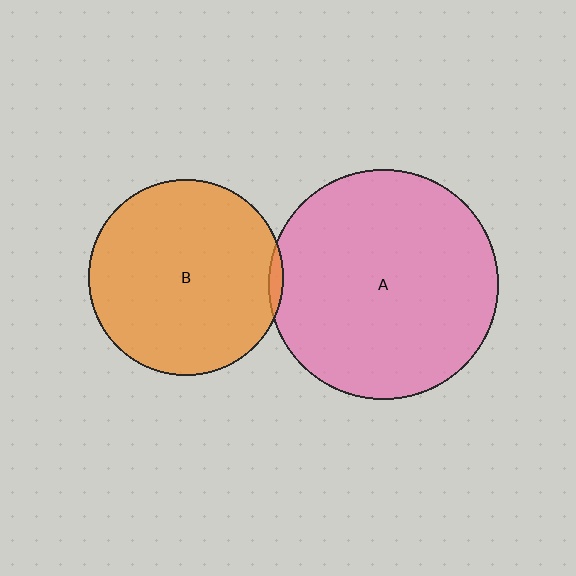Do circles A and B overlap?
Yes.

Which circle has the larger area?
Circle A (pink).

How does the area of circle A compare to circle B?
Approximately 1.4 times.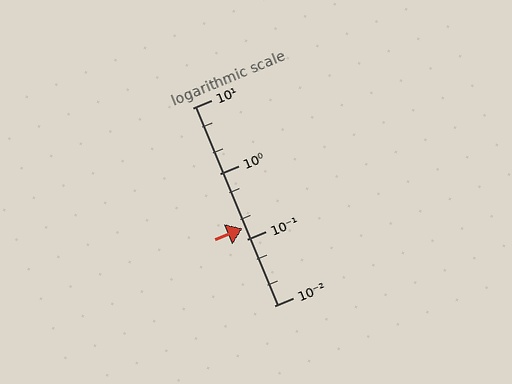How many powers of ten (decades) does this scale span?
The scale spans 3 decades, from 0.01 to 10.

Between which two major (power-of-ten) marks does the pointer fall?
The pointer is between 0.1 and 1.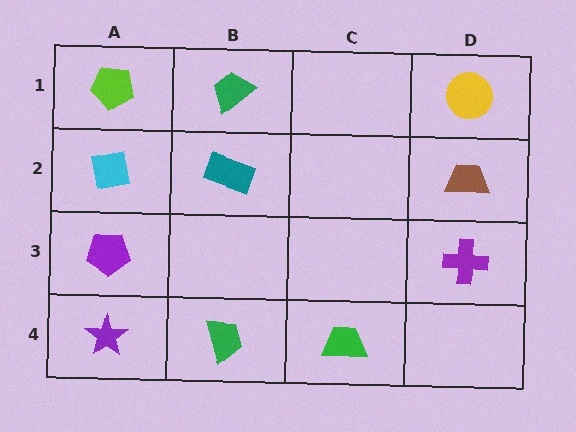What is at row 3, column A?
A purple pentagon.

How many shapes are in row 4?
3 shapes.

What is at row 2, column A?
A cyan square.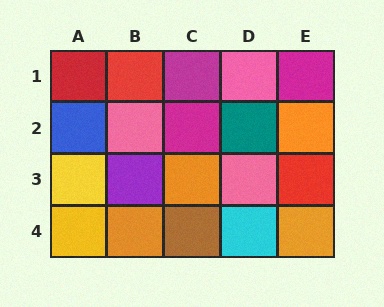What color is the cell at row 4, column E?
Orange.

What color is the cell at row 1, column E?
Magenta.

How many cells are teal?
1 cell is teal.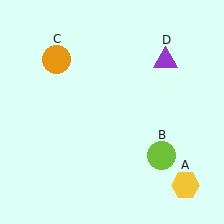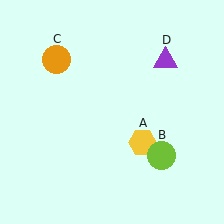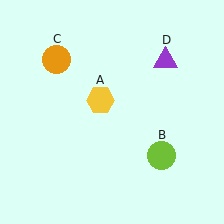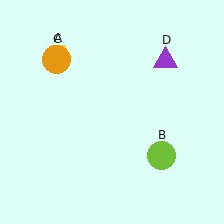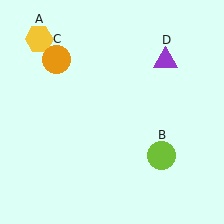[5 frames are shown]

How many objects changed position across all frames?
1 object changed position: yellow hexagon (object A).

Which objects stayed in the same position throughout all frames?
Lime circle (object B) and orange circle (object C) and purple triangle (object D) remained stationary.